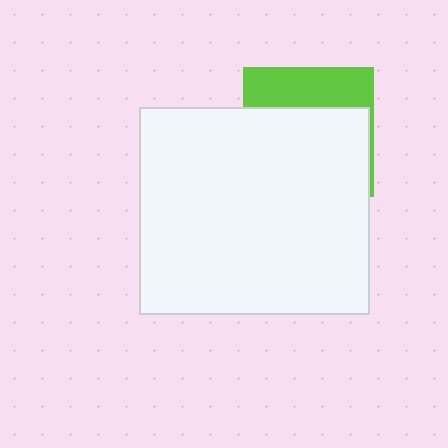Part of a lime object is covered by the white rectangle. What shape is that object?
It is a square.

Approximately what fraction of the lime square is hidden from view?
Roughly 67% of the lime square is hidden behind the white rectangle.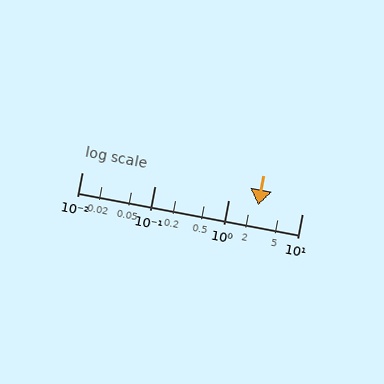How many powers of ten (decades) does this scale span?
The scale spans 3 decades, from 0.01 to 10.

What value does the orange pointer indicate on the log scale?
The pointer indicates approximately 2.5.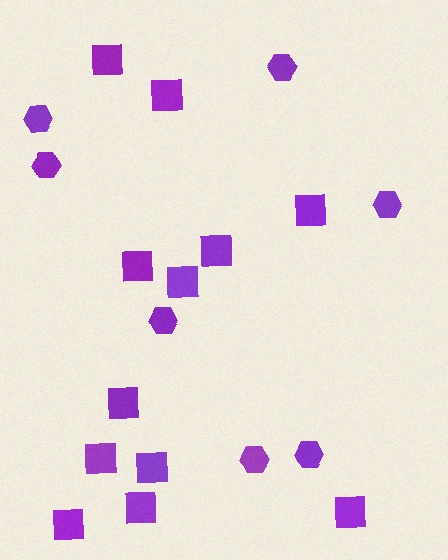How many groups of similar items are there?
There are 2 groups: one group of hexagons (7) and one group of squares (12).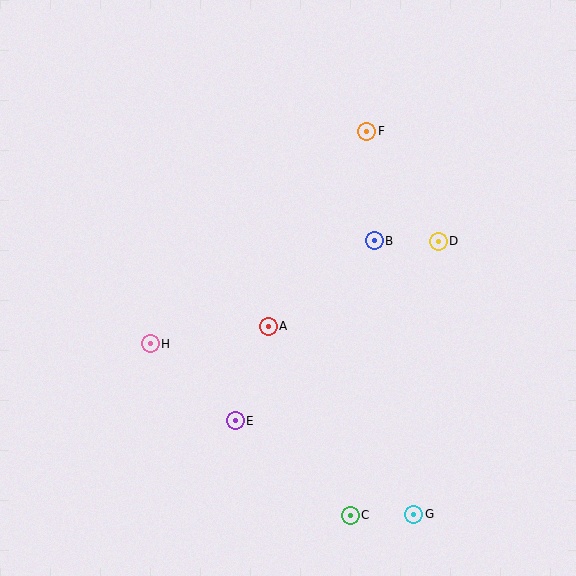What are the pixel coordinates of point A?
Point A is at (268, 326).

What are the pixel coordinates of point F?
Point F is at (367, 131).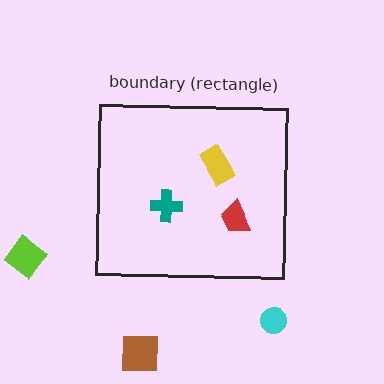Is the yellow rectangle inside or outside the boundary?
Inside.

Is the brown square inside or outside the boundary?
Outside.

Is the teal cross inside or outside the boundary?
Inside.